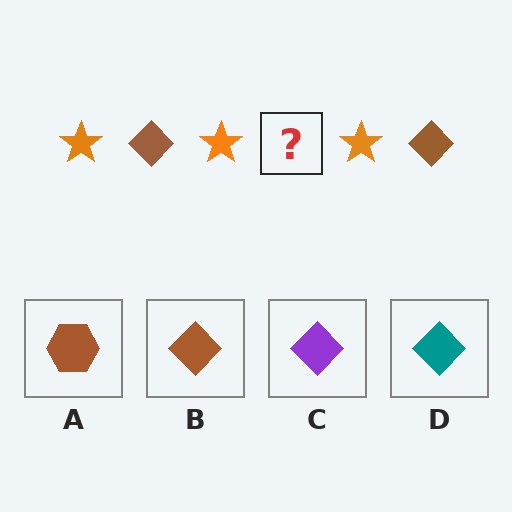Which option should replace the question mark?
Option B.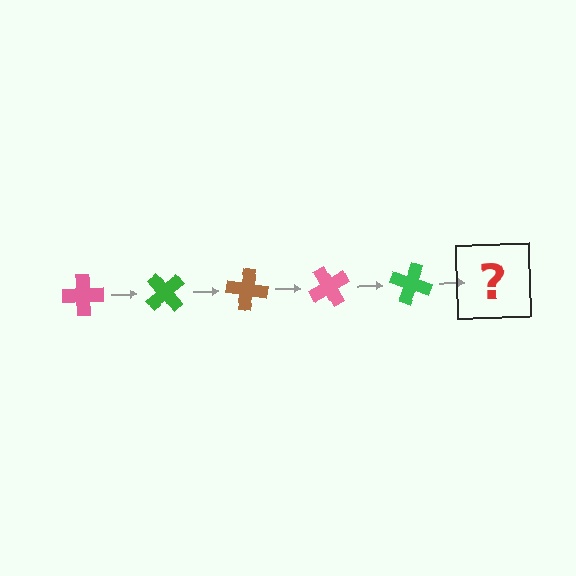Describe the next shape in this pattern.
It should be a brown cross, rotated 250 degrees from the start.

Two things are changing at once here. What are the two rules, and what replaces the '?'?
The two rules are that it rotates 50 degrees each step and the color cycles through pink, green, and brown. The '?' should be a brown cross, rotated 250 degrees from the start.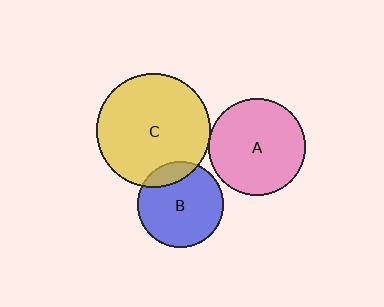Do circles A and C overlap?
Yes.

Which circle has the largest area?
Circle C (yellow).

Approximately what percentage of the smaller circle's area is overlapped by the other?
Approximately 5%.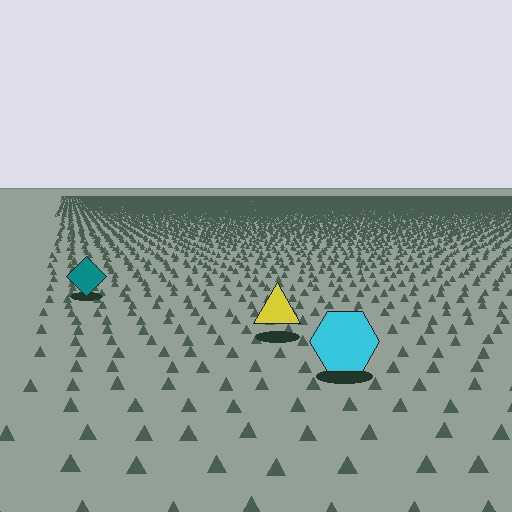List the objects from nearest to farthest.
From nearest to farthest: the cyan hexagon, the yellow triangle, the teal diamond.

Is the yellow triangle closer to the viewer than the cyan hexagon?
No. The cyan hexagon is closer — you can tell from the texture gradient: the ground texture is coarser near it.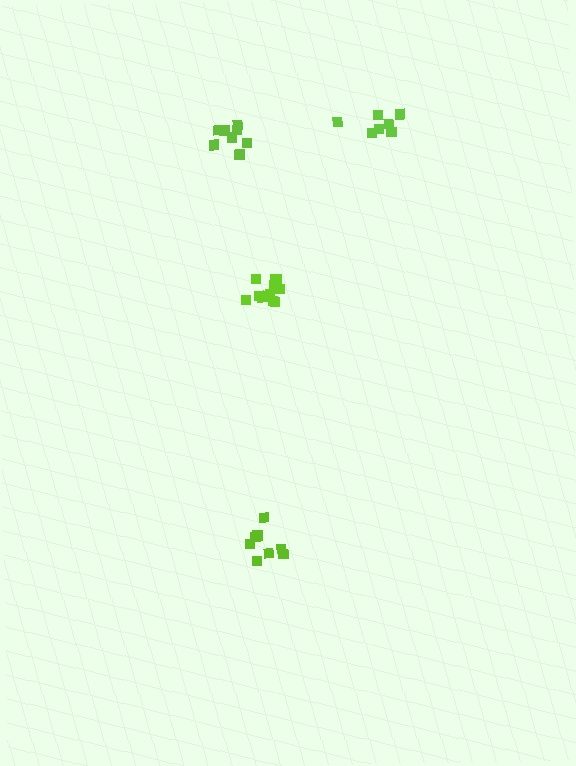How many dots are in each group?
Group 1: 8 dots, Group 2: 12 dots, Group 3: 9 dots, Group 4: 7 dots (36 total).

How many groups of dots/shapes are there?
There are 4 groups.